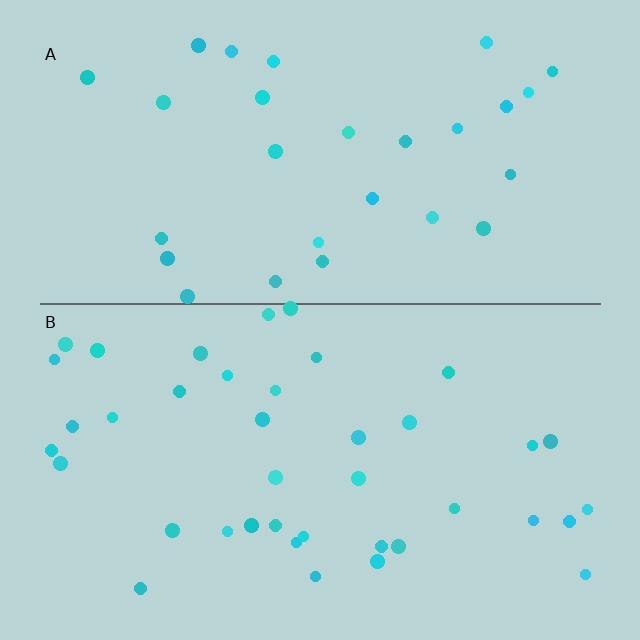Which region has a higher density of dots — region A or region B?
B (the bottom).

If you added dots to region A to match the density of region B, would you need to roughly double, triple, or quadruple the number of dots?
Approximately double.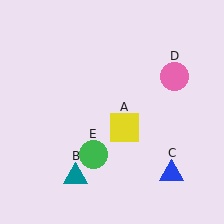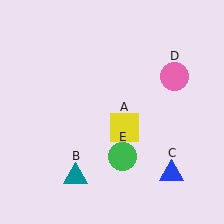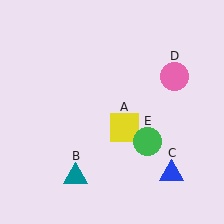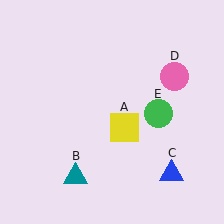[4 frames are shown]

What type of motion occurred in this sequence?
The green circle (object E) rotated counterclockwise around the center of the scene.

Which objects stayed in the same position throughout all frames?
Yellow square (object A) and teal triangle (object B) and blue triangle (object C) and pink circle (object D) remained stationary.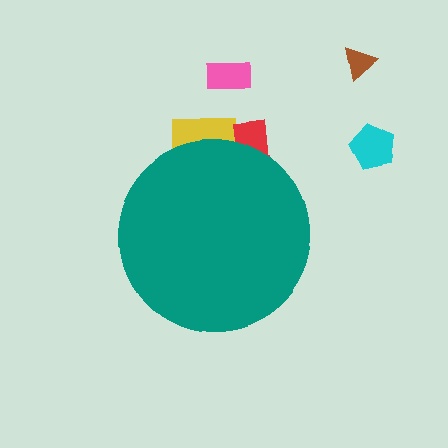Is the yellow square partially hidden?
Yes, the yellow square is partially hidden behind the teal circle.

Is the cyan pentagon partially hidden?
No, the cyan pentagon is fully visible.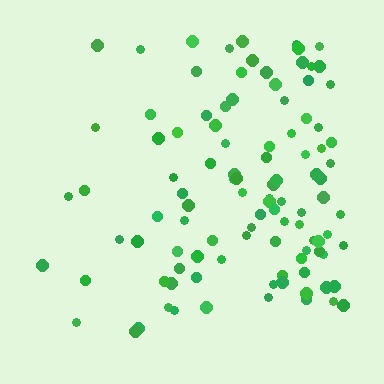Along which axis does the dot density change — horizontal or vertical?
Horizontal.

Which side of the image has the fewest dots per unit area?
The left.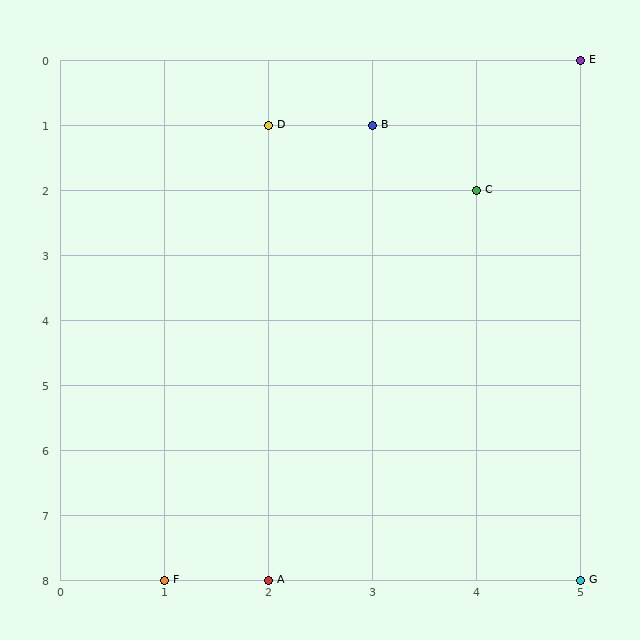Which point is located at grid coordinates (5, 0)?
Point E is at (5, 0).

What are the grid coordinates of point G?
Point G is at grid coordinates (5, 8).